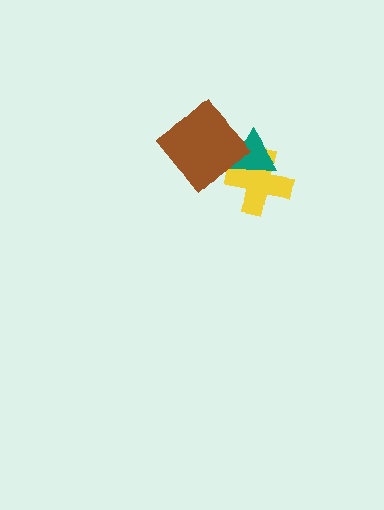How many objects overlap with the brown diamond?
2 objects overlap with the brown diamond.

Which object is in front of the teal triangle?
The brown diamond is in front of the teal triangle.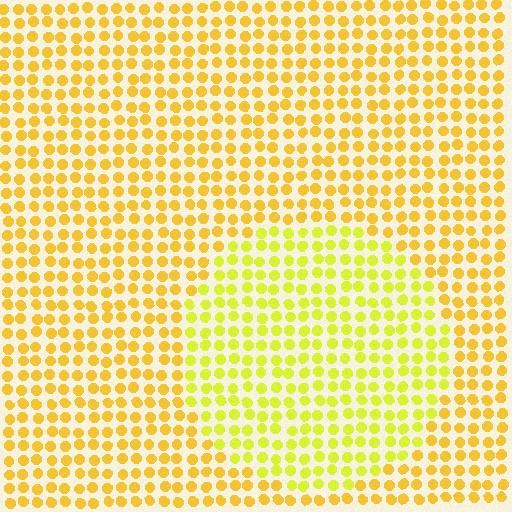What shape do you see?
I see a circle.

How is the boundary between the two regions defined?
The boundary is defined purely by a slight shift in hue (about 23 degrees). Spacing, size, and orientation are identical on both sides.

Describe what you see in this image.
The image is filled with small yellow elements in a uniform arrangement. A circle-shaped region is visible where the elements are tinted to a slightly different hue, forming a subtle color boundary.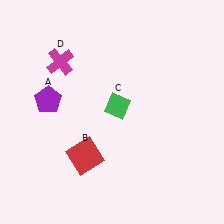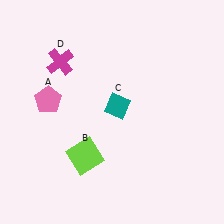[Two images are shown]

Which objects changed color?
A changed from purple to pink. B changed from red to lime. C changed from green to teal.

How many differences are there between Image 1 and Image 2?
There are 3 differences between the two images.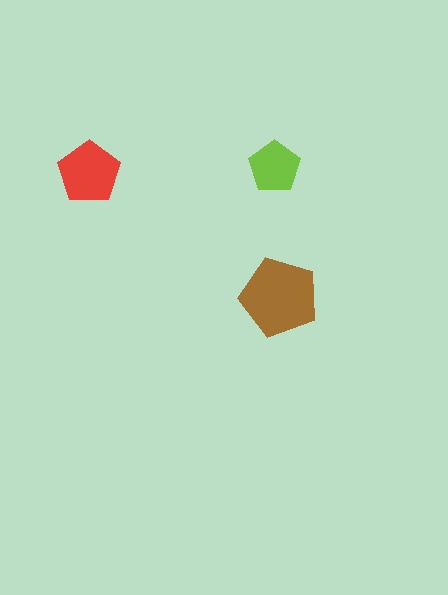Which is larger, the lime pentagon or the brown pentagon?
The brown one.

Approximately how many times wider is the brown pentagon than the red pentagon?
About 1.5 times wider.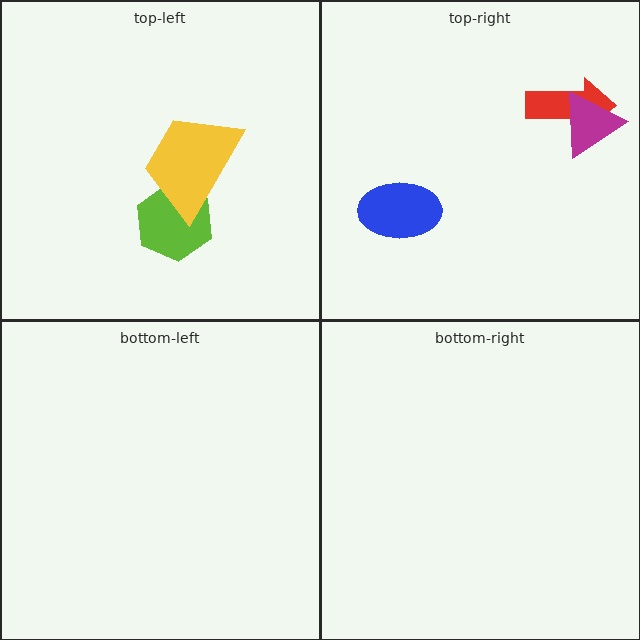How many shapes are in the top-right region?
3.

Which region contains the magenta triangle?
The top-right region.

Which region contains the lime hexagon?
The top-left region.